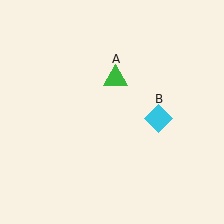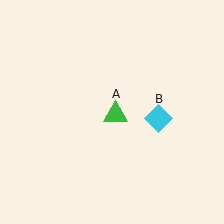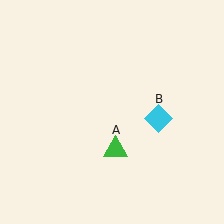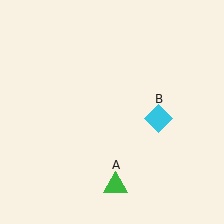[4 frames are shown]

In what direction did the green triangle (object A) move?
The green triangle (object A) moved down.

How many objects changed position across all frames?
1 object changed position: green triangle (object A).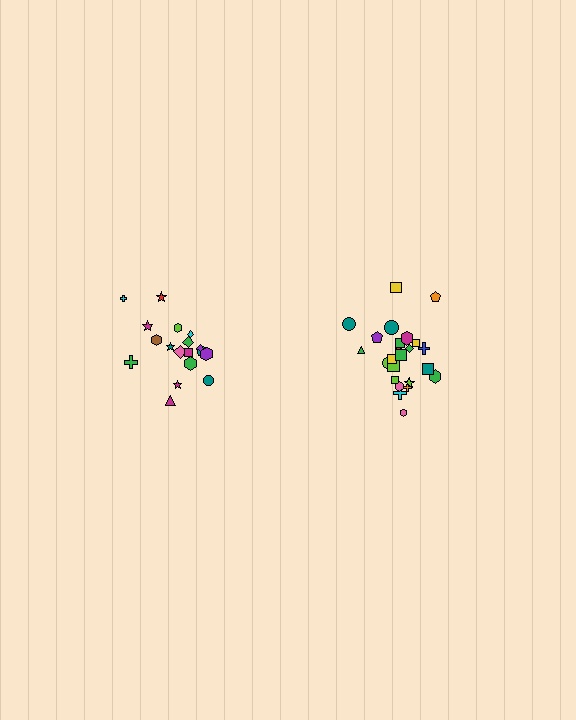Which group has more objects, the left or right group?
The right group.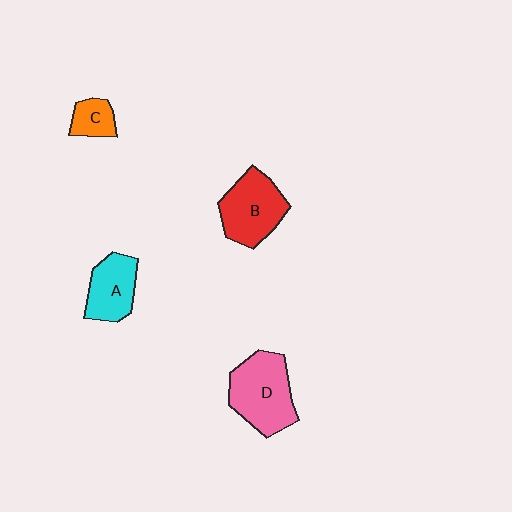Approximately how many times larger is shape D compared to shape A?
Approximately 1.5 times.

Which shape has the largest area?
Shape D (pink).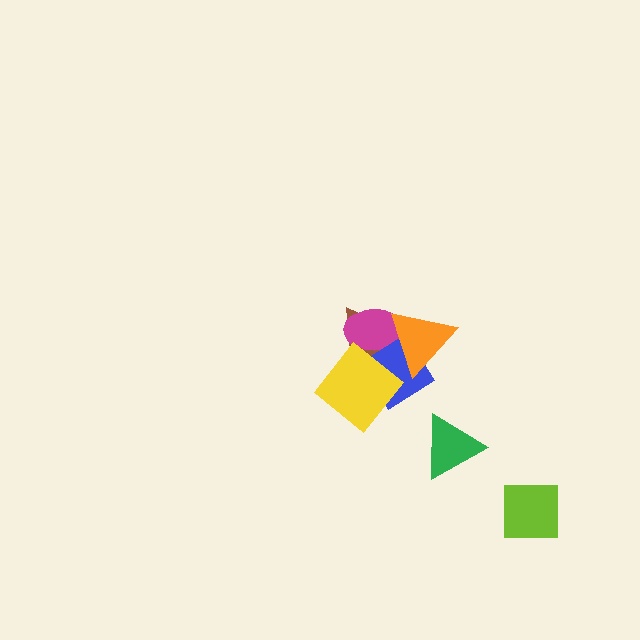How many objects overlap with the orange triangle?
3 objects overlap with the orange triangle.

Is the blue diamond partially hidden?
Yes, it is partially covered by another shape.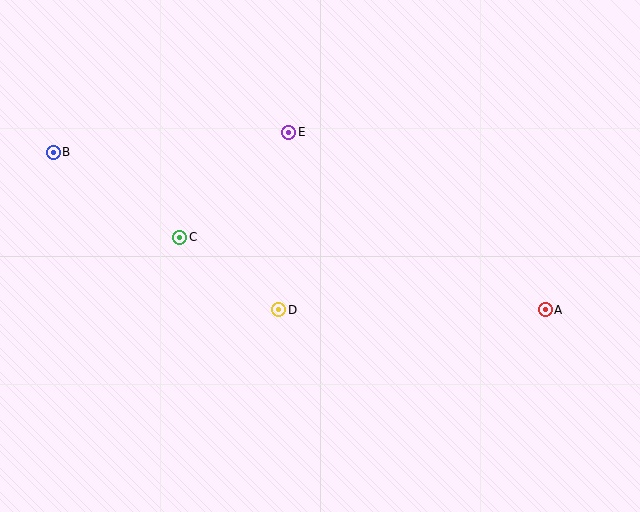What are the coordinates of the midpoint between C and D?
The midpoint between C and D is at (229, 273).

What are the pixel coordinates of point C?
Point C is at (180, 237).